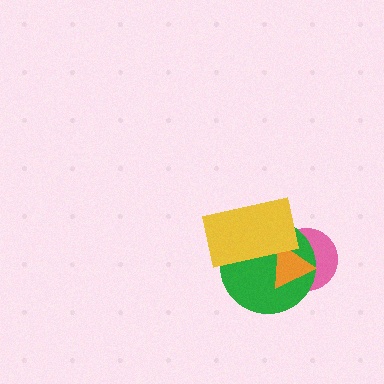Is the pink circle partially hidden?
Yes, it is partially covered by another shape.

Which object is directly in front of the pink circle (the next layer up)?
The green circle is directly in front of the pink circle.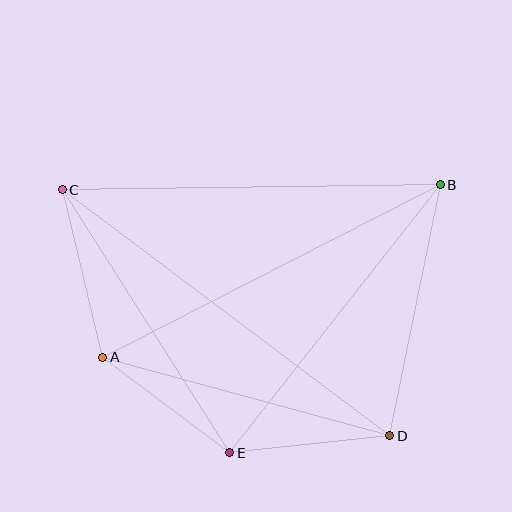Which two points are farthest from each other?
Points C and D are farthest from each other.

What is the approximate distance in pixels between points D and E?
The distance between D and E is approximately 161 pixels.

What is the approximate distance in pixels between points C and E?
The distance between C and E is approximately 312 pixels.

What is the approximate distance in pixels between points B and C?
The distance between B and C is approximately 378 pixels.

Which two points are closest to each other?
Points A and E are closest to each other.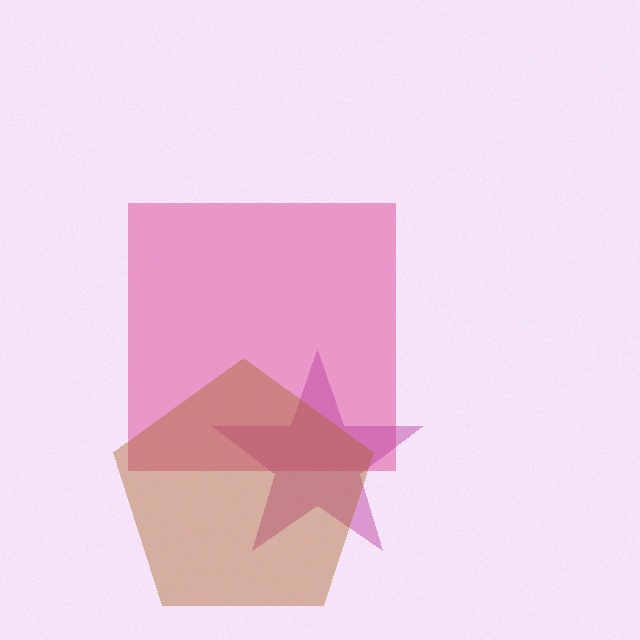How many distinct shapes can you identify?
There are 3 distinct shapes: a pink square, a magenta star, a brown pentagon.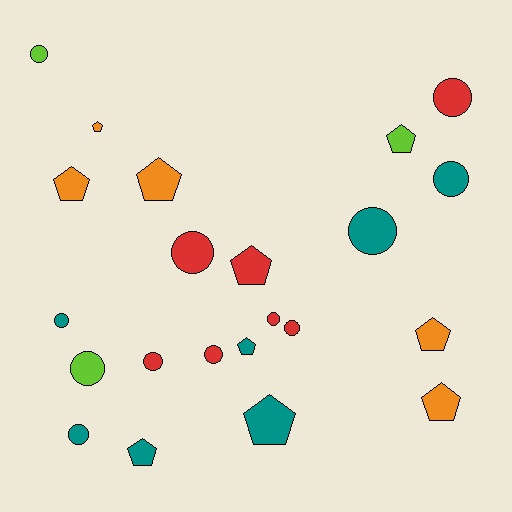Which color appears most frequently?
Red, with 7 objects.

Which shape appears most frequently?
Circle, with 12 objects.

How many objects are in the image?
There are 22 objects.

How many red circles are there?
There are 6 red circles.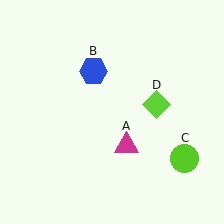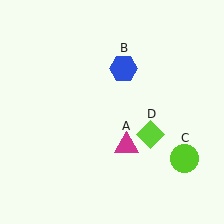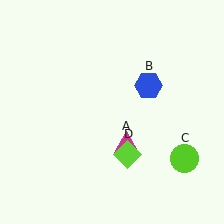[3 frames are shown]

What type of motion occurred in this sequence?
The blue hexagon (object B), lime diamond (object D) rotated clockwise around the center of the scene.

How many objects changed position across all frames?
2 objects changed position: blue hexagon (object B), lime diamond (object D).